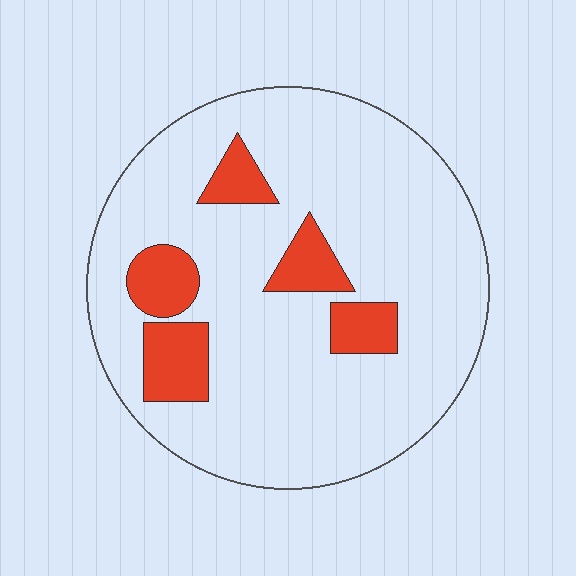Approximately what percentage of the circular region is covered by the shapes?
Approximately 15%.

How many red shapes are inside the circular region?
5.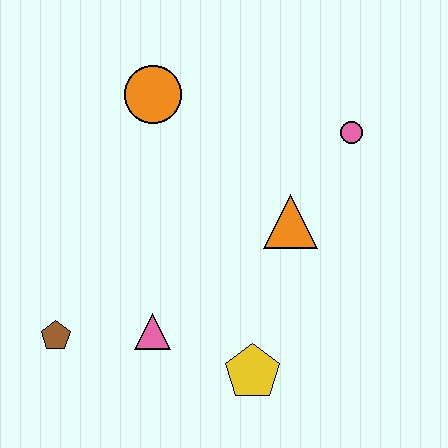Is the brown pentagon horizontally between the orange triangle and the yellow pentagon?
No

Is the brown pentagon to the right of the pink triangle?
No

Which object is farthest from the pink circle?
The brown pentagon is farthest from the pink circle.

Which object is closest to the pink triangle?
The brown pentagon is closest to the pink triangle.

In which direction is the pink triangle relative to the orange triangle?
The pink triangle is to the left of the orange triangle.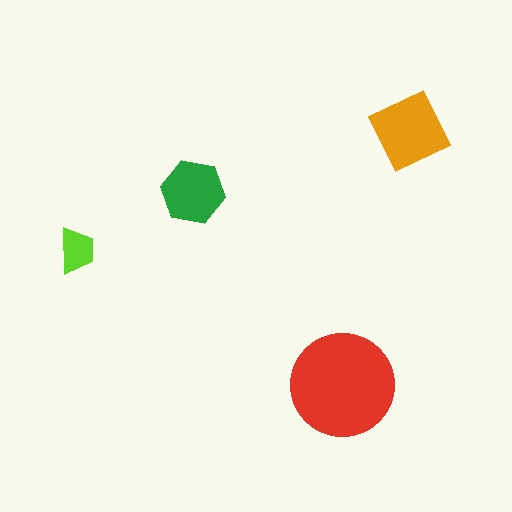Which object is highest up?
The orange square is topmost.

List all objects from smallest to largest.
The lime trapezoid, the green hexagon, the orange square, the red circle.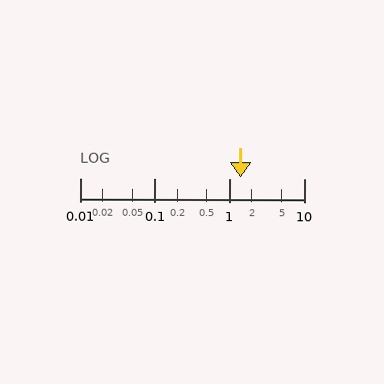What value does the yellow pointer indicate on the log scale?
The pointer indicates approximately 1.4.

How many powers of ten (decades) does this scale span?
The scale spans 3 decades, from 0.01 to 10.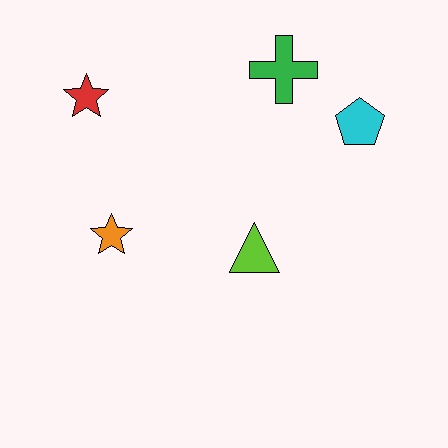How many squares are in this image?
There are no squares.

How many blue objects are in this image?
There are no blue objects.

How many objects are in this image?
There are 5 objects.